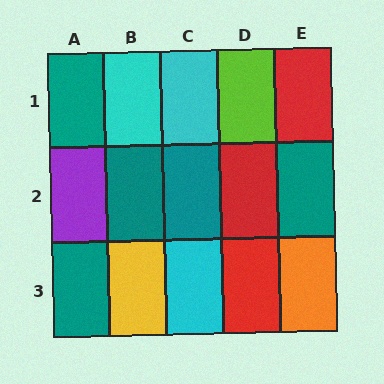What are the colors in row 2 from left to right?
Purple, teal, teal, red, teal.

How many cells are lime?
1 cell is lime.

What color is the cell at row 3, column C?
Cyan.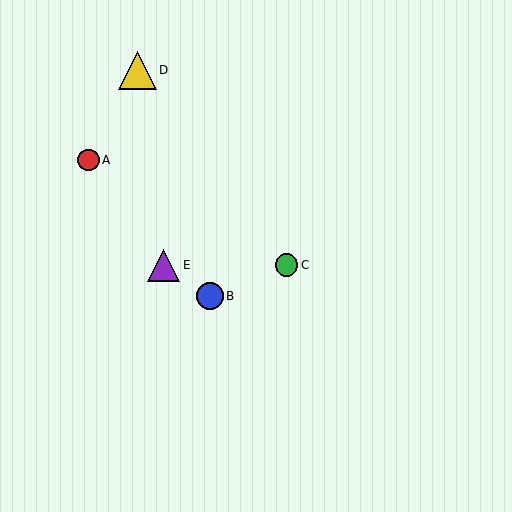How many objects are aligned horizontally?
2 objects (C, E) are aligned horizontally.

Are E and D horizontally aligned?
No, E is at y≈265 and D is at y≈70.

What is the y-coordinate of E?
Object E is at y≈265.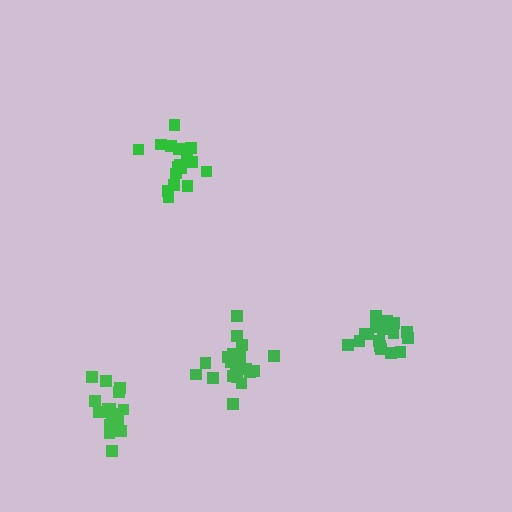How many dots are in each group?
Group 1: 18 dots, Group 2: 18 dots, Group 3: 21 dots, Group 4: 20 dots (77 total).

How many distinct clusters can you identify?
There are 4 distinct clusters.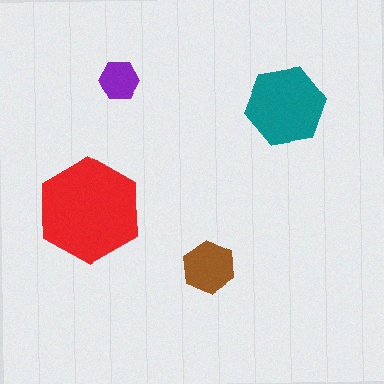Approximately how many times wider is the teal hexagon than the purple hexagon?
About 2 times wider.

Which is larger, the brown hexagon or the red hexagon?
The red one.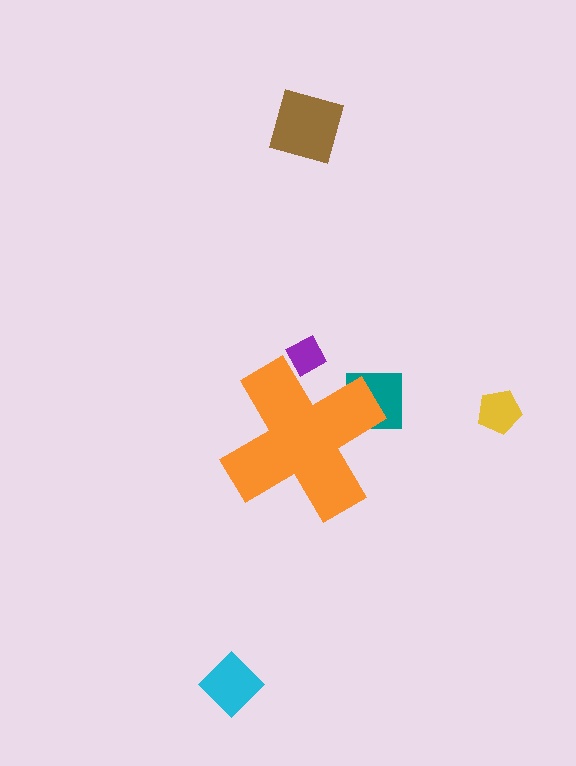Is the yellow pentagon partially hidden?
No, the yellow pentagon is fully visible.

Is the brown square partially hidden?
No, the brown square is fully visible.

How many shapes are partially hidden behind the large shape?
2 shapes are partially hidden.